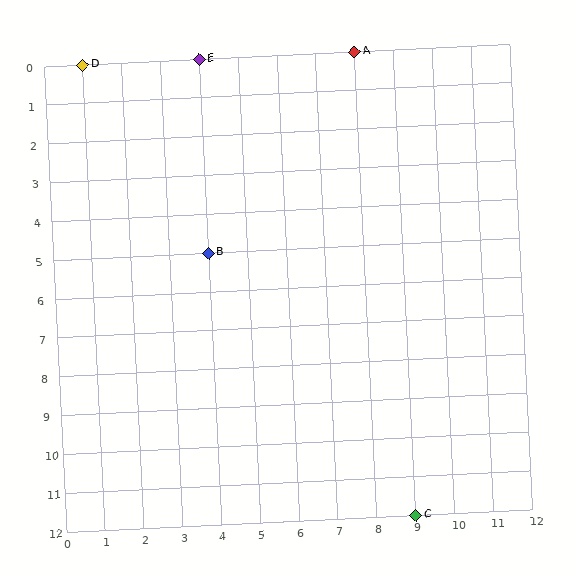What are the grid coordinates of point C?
Point C is at grid coordinates (9, 12).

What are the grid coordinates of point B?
Point B is at grid coordinates (4, 5).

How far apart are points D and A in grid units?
Points D and A are 7 columns apart.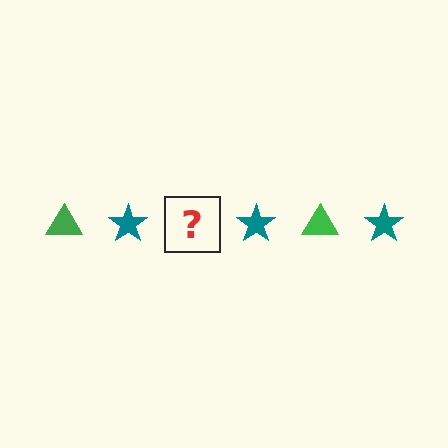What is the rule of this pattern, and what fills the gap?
The rule is that the pattern alternates between green triangle and teal star. The gap should be filled with a green triangle.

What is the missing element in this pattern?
The missing element is a green triangle.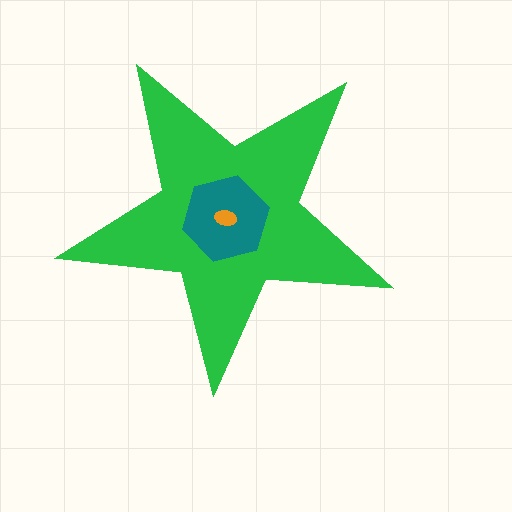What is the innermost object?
The orange ellipse.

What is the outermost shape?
The green star.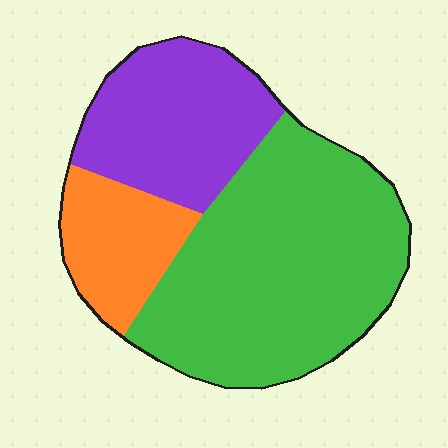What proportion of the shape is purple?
Purple takes up about one quarter (1/4) of the shape.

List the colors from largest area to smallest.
From largest to smallest: green, purple, orange.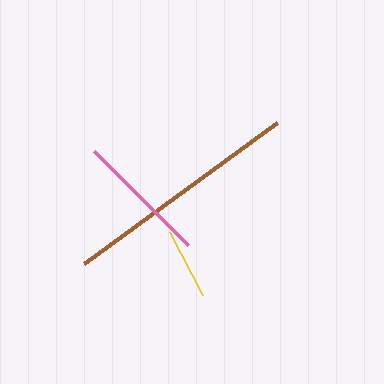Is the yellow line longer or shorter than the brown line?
The brown line is longer than the yellow line.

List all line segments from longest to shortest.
From longest to shortest: brown, pink, yellow.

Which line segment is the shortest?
The yellow line is the shortest at approximately 71 pixels.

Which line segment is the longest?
The brown line is the longest at approximately 238 pixels.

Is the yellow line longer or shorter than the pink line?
The pink line is longer than the yellow line.